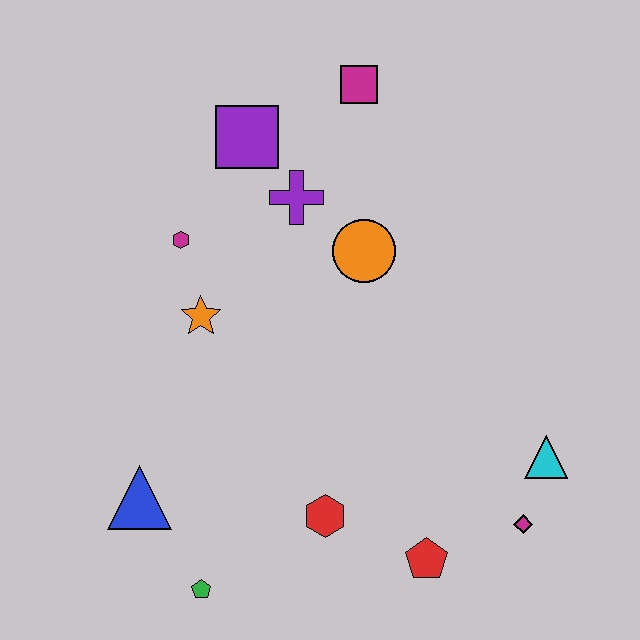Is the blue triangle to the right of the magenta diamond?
No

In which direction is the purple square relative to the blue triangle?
The purple square is above the blue triangle.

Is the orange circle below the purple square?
Yes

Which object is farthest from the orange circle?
The green pentagon is farthest from the orange circle.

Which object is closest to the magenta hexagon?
The orange star is closest to the magenta hexagon.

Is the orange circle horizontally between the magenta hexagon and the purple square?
No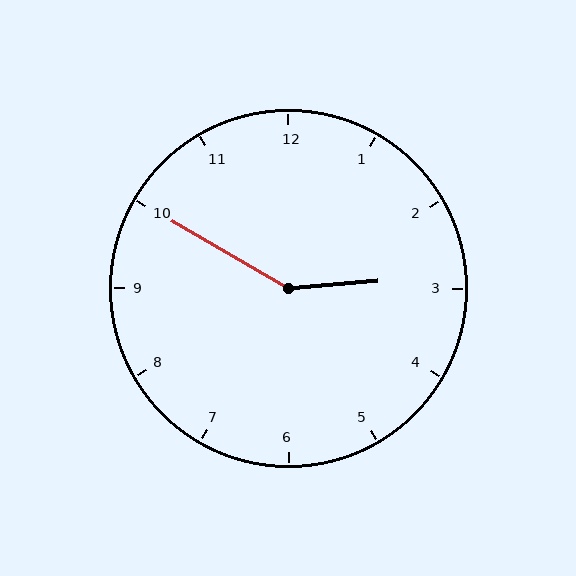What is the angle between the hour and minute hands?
Approximately 145 degrees.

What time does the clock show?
2:50.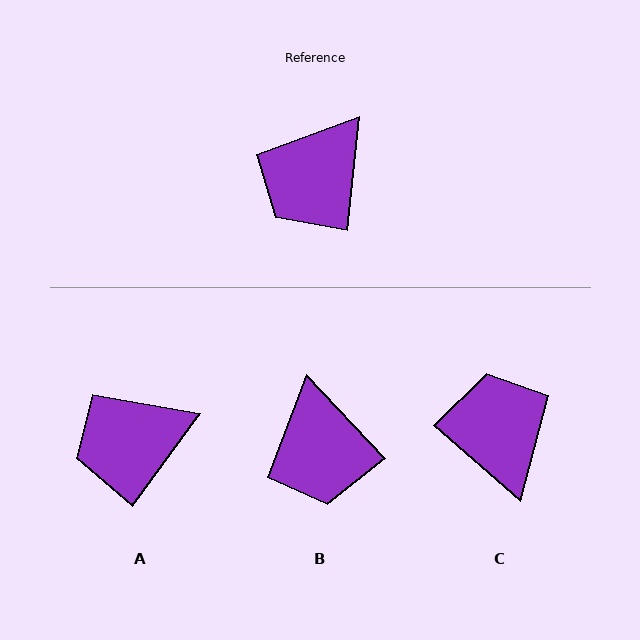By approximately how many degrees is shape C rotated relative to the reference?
Approximately 125 degrees clockwise.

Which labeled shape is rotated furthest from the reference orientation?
C, about 125 degrees away.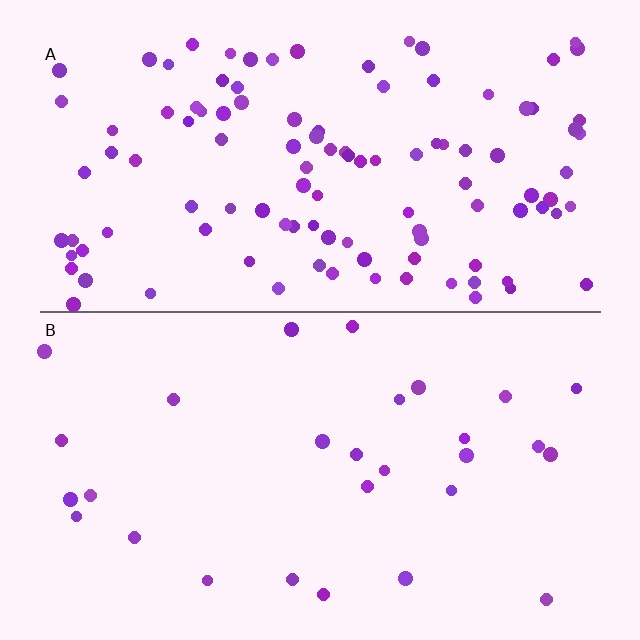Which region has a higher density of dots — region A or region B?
A (the top).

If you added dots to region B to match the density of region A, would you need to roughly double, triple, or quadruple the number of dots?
Approximately quadruple.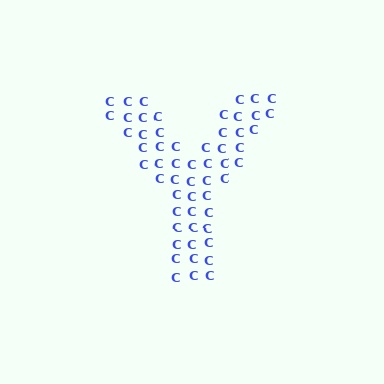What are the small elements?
The small elements are letter C's.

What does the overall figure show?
The overall figure shows the letter Y.